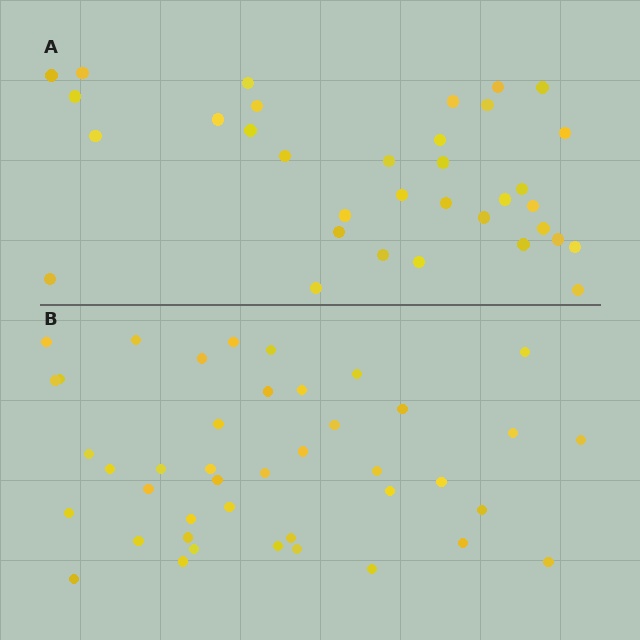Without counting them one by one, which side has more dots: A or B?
Region B (the bottom region) has more dots.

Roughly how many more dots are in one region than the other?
Region B has roughly 8 or so more dots than region A.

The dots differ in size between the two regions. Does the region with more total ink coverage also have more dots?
No. Region A has more total ink coverage because its dots are larger, but region B actually contains more individual dots. Total area can be misleading — the number of items is what matters here.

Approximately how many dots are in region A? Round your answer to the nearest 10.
About 30 dots. (The exact count is 34, which rounds to 30.)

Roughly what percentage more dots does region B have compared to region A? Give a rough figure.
About 25% more.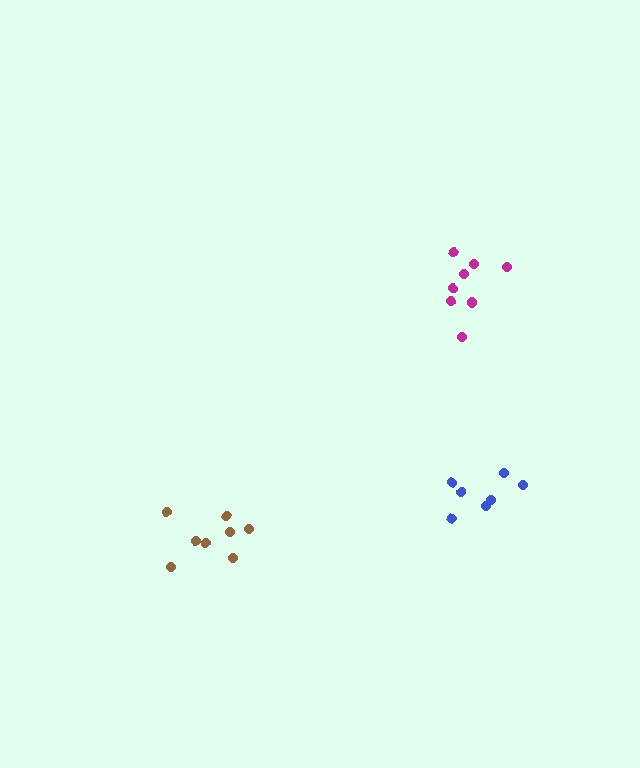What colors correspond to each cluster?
The clusters are colored: brown, blue, magenta.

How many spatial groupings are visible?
There are 3 spatial groupings.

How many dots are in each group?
Group 1: 8 dots, Group 2: 7 dots, Group 3: 8 dots (23 total).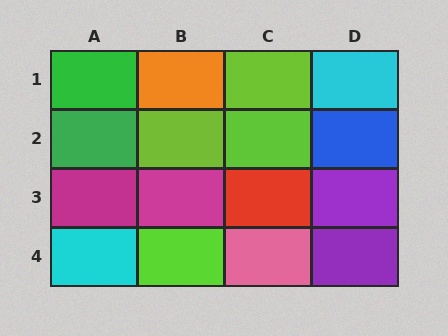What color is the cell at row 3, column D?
Purple.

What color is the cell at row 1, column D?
Cyan.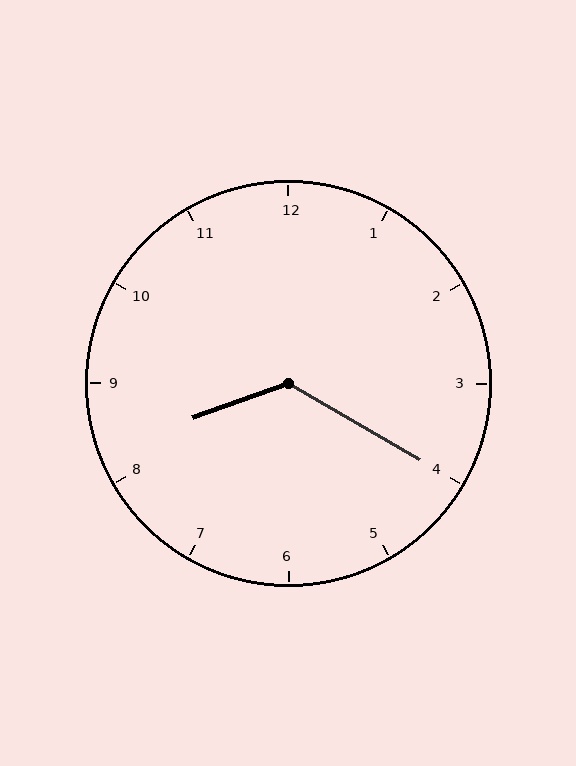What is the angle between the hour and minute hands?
Approximately 130 degrees.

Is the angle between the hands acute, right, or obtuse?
It is obtuse.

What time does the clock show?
8:20.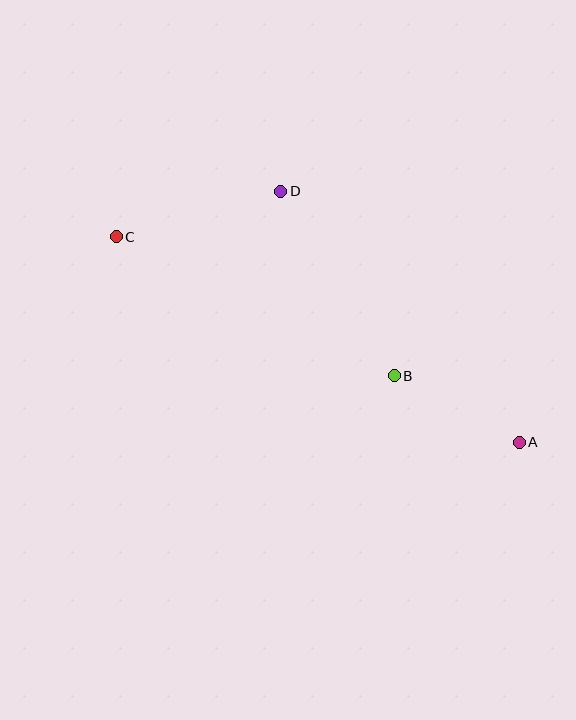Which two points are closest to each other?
Points A and B are closest to each other.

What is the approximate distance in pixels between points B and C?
The distance between B and C is approximately 311 pixels.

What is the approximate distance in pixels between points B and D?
The distance between B and D is approximately 217 pixels.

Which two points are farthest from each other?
Points A and C are farthest from each other.